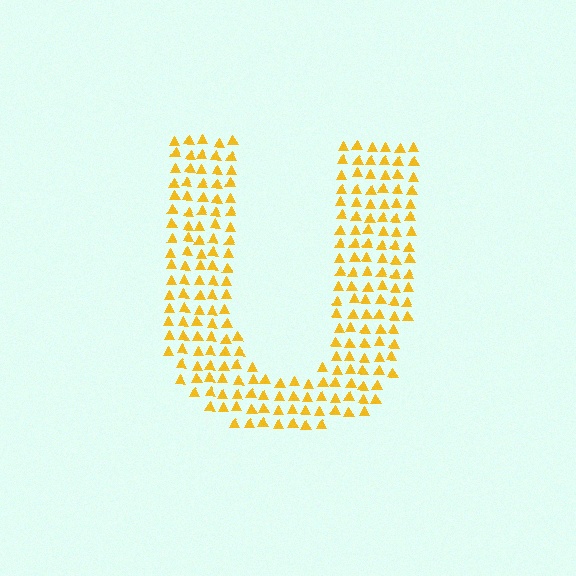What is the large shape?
The large shape is the letter U.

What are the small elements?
The small elements are triangles.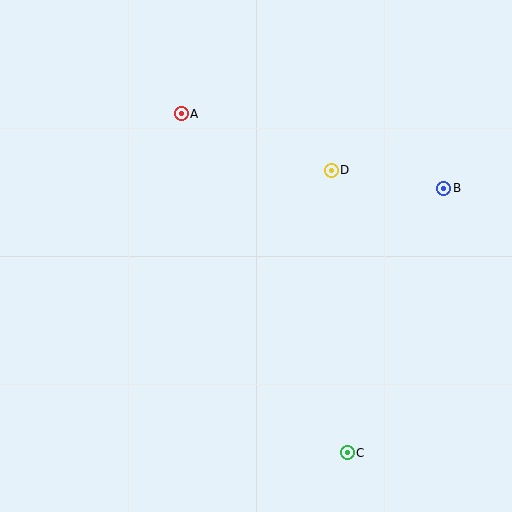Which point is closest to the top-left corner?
Point A is closest to the top-left corner.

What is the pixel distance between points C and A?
The distance between C and A is 378 pixels.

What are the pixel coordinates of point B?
Point B is at (444, 188).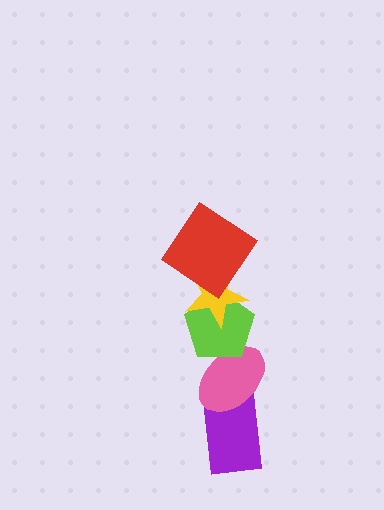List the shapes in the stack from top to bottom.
From top to bottom: the red diamond, the yellow star, the lime pentagon, the pink ellipse, the purple rectangle.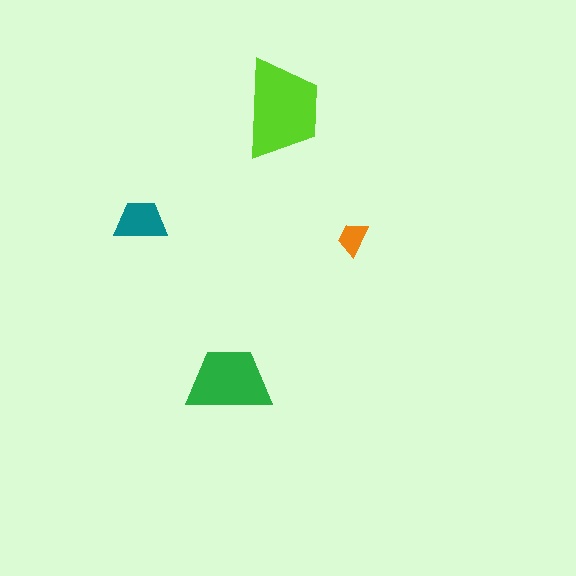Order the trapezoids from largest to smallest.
the lime one, the green one, the teal one, the orange one.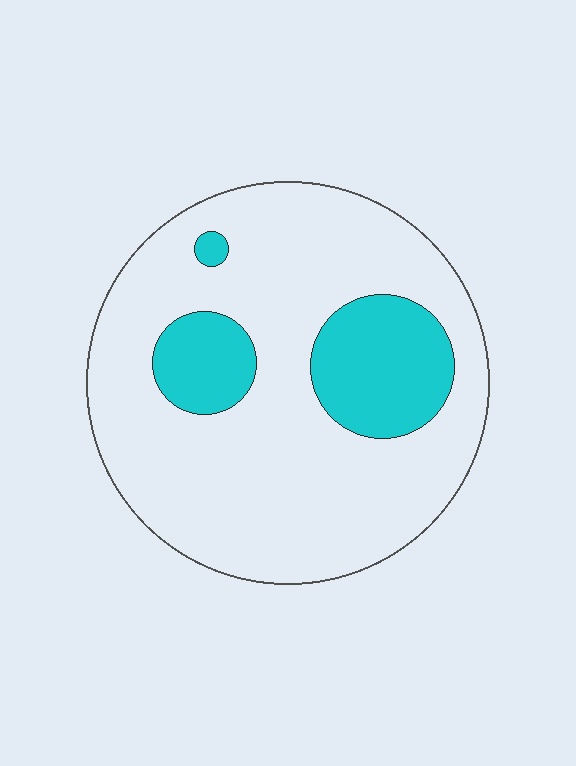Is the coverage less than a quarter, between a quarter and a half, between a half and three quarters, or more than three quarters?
Less than a quarter.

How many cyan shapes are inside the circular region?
3.